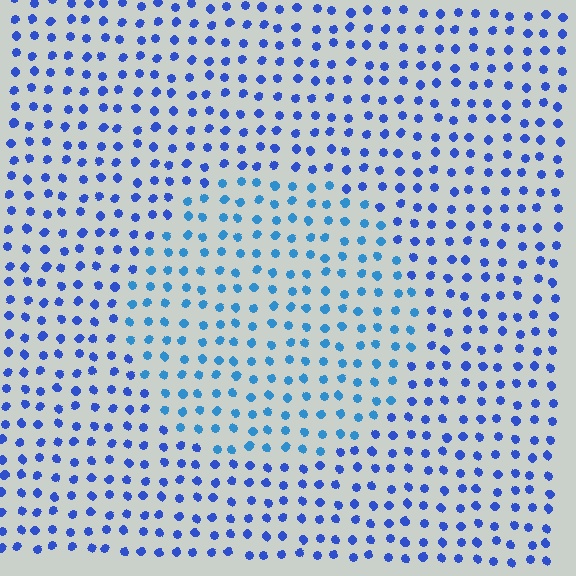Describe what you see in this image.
The image is filled with small blue elements in a uniform arrangement. A circle-shaped region is visible where the elements are tinted to a slightly different hue, forming a subtle color boundary.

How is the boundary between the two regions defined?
The boundary is defined purely by a slight shift in hue (about 24 degrees). Spacing, size, and orientation are identical on both sides.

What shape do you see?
I see a circle.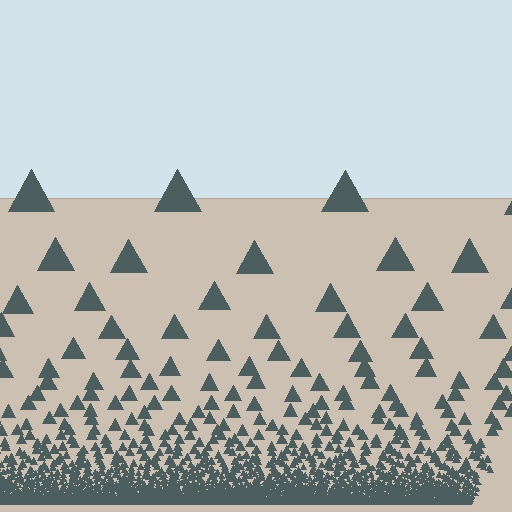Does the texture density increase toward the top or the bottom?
Density increases toward the bottom.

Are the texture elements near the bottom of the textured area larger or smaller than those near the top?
Smaller. The gradient is inverted — elements near the bottom are smaller and denser.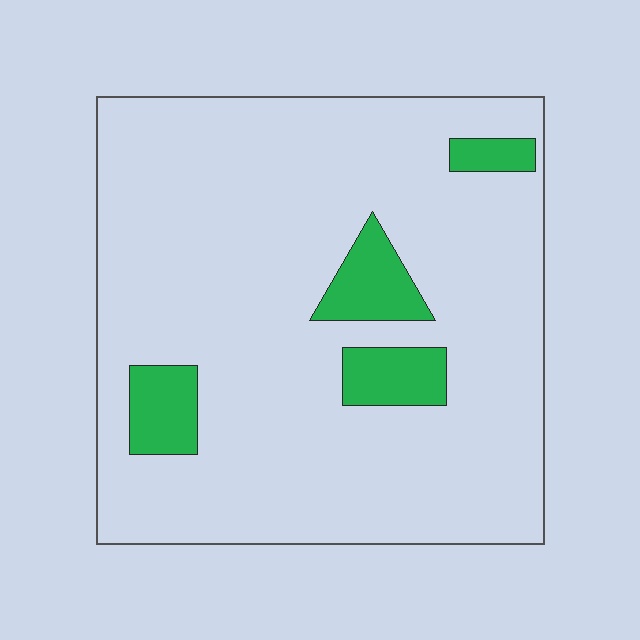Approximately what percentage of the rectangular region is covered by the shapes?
Approximately 10%.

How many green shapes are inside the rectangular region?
4.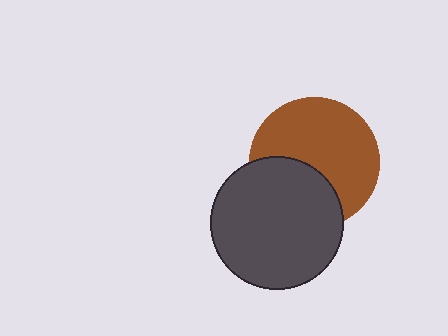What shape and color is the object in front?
The object in front is a dark gray circle.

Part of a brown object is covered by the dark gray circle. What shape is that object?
It is a circle.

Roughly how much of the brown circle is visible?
About half of it is visible (roughly 64%).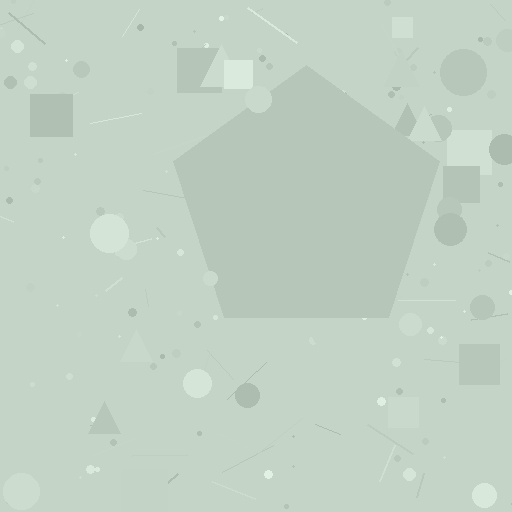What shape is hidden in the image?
A pentagon is hidden in the image.